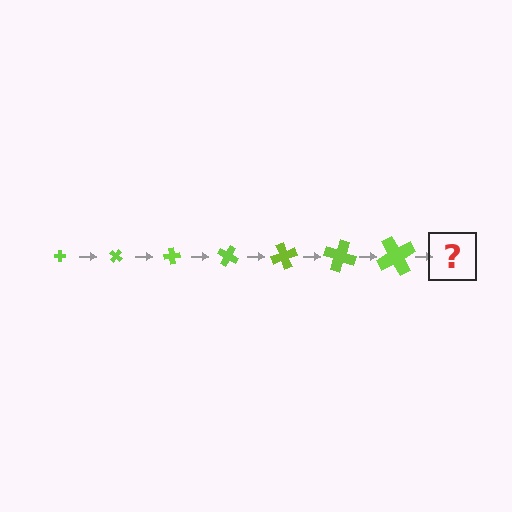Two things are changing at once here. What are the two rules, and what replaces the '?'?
The two rules are that the cross grows larger each step and it rotates 40 degrees each step. The '?' should be a cross, larger than the previous one and rotated 280 degrees from the start.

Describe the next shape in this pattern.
It should be a cross, larger than the previous one and rotated 280 degrees from the start.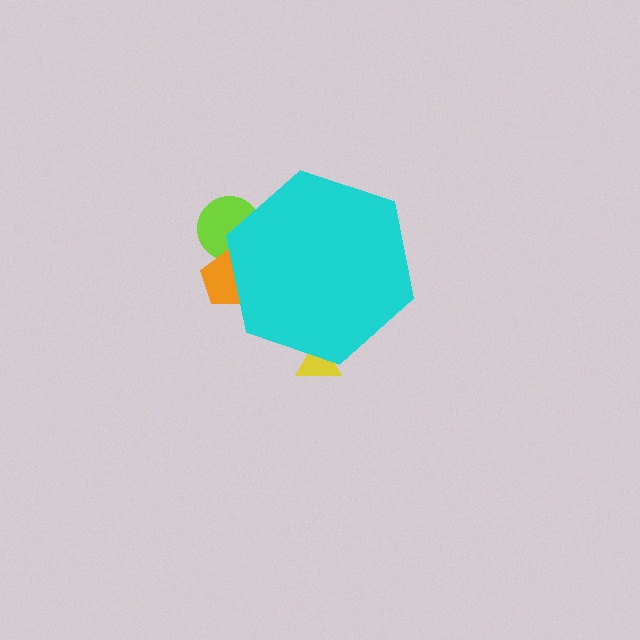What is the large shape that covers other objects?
A cyan hexagon.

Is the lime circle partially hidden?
Yes, the lime circle is partially hidden behind the cyan hexagon.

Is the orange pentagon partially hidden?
Yes, the orange pentagon is partially hidden behind the cyan hexagon.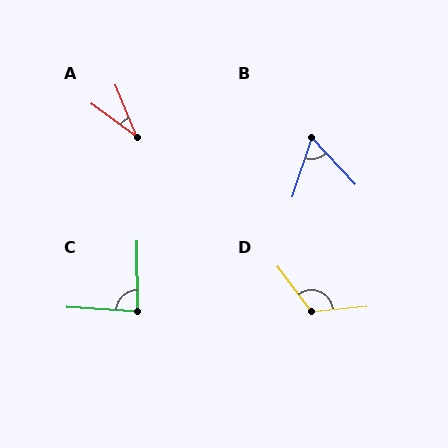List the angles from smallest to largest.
A (32°), B (61°), C (86°), D (122°).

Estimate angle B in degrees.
Approximately 61 degrees.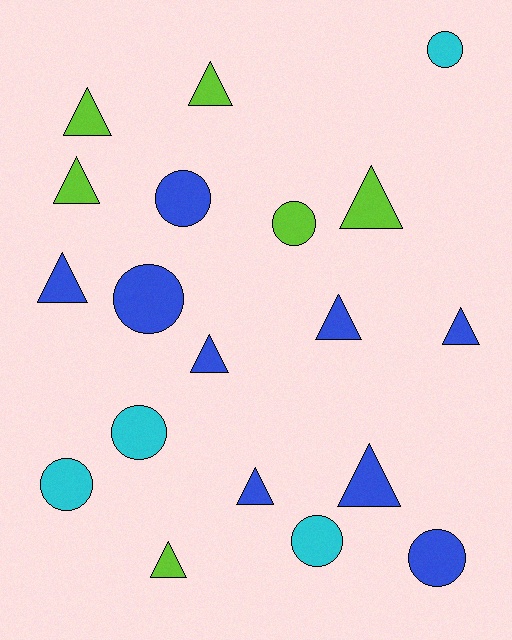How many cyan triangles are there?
There are no cyan triangles.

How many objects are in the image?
There are 19 objects.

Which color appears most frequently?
Blue, with 9 objects.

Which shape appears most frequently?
Triangle, with 11 objects.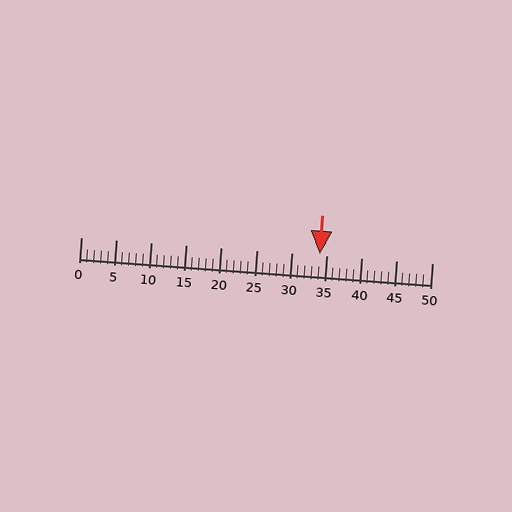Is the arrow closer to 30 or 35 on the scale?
The arrow is closer to 35.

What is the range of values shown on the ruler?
The ruler shows values from 0 to 50.